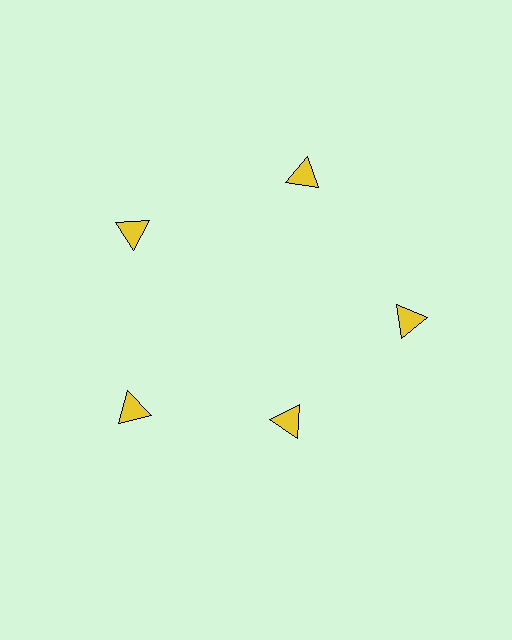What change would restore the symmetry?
The symmetry would be restored by moving it outward, back onto the ring so that all 5 triangles sit at equal angles and equal distance from the center.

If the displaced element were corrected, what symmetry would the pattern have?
It would have 5-fold rotational symmetry — the pattern would map onto itself every 72 degrees.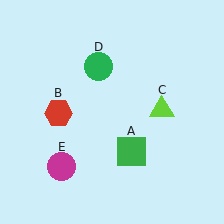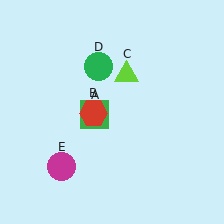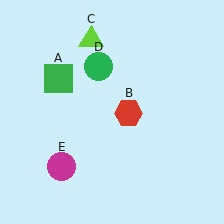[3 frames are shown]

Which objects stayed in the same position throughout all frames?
Green circle (object D) and magenta circle (object E) remained stationary.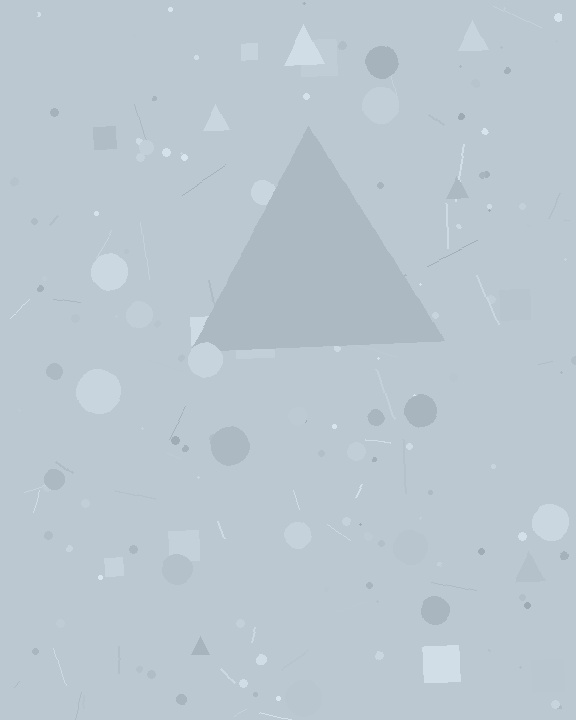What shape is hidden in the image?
A triangle is hidden in the image.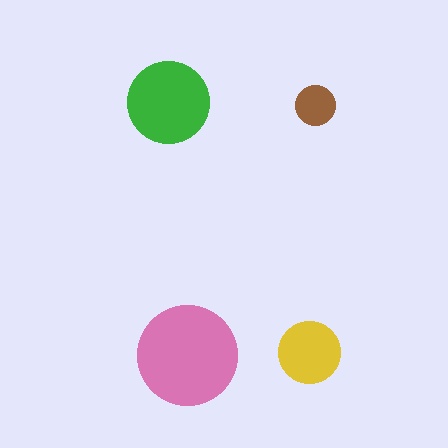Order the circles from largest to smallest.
the pink one, the green one, the yellow one, the brown one.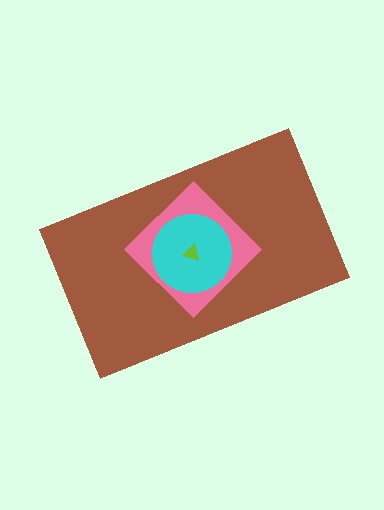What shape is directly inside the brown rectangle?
The pink diamond.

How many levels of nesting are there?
4.